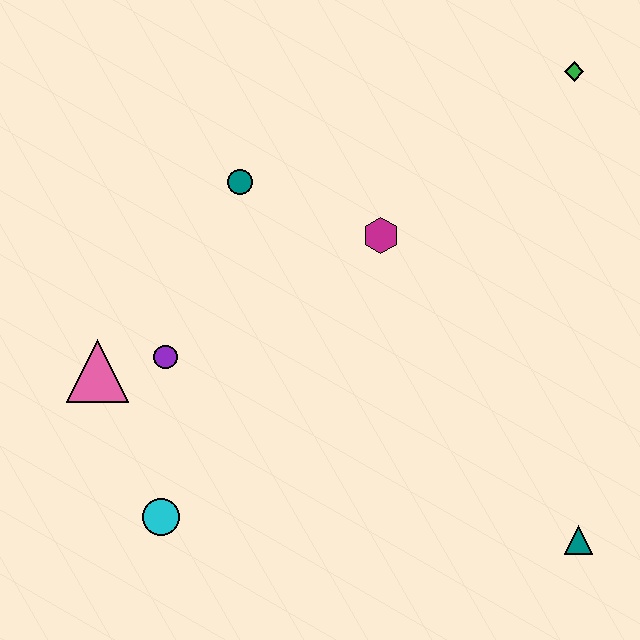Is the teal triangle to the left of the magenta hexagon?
No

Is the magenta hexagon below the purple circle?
No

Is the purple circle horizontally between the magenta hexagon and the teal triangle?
No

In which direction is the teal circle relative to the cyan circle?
The teal circle is above the cyan circle.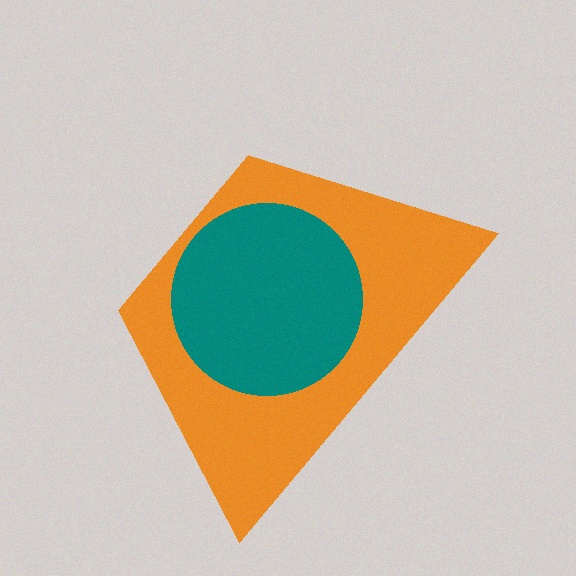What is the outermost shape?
The orange trapezoid.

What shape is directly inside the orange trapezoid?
The teal circle.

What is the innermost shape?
The teal circle.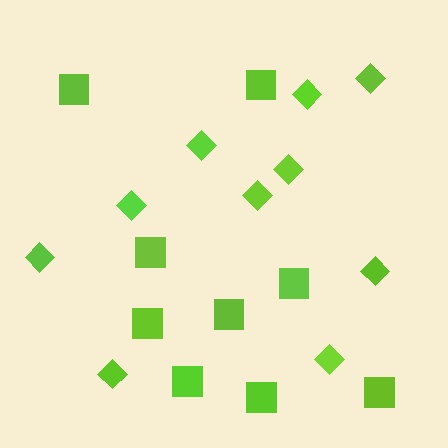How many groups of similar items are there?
There are 2 groups: one group of diamonds (10) and one group of squares (9).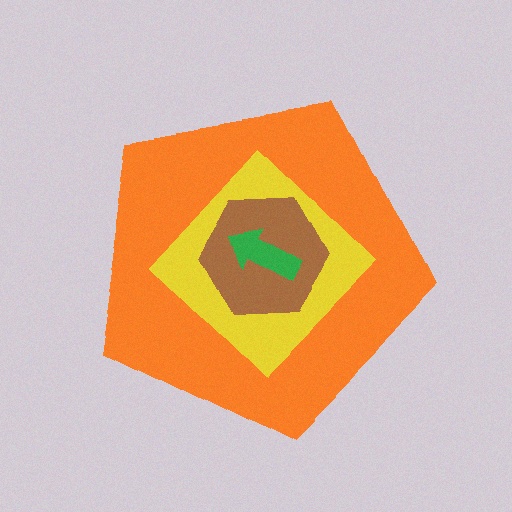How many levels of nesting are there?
4.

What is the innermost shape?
The green arrow.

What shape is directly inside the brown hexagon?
The green arrow.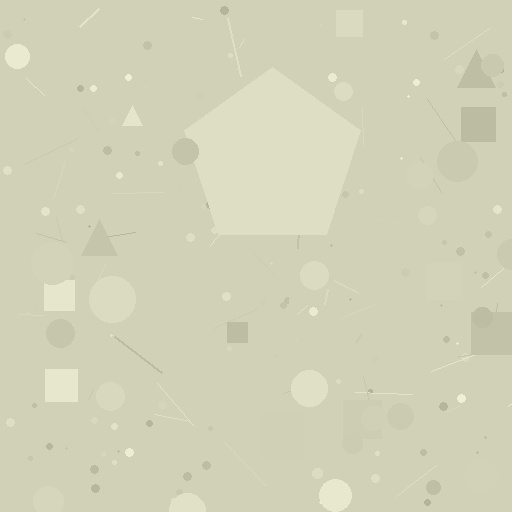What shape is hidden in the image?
A pentagon is hidden in the image.